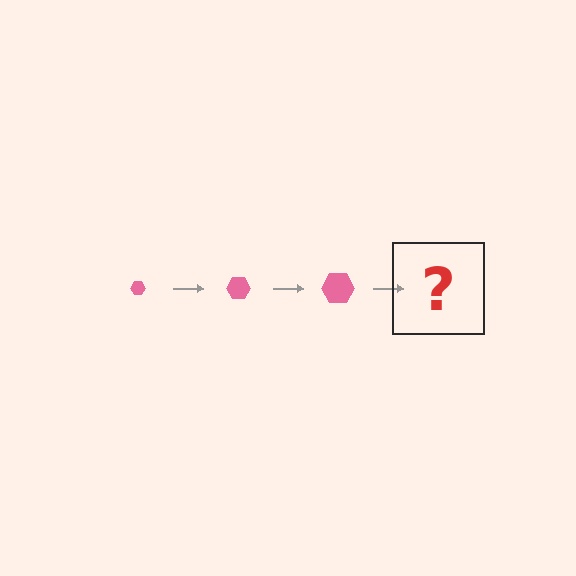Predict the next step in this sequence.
The next step is a pink hexagon, larger than the previous one.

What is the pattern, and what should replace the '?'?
The pattern is that the hexagon gets progressively larger each step. The '?' should be a pink hexagon, larger than the previous one.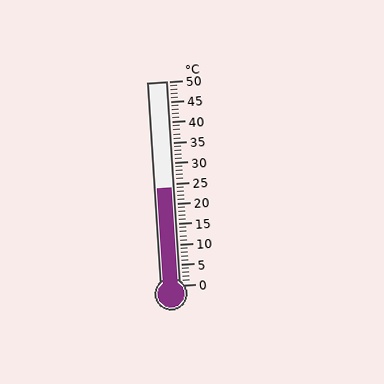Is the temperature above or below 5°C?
The temperature is above 5°C.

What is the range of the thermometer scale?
The thermometer scale ranges from 0°C to 50°C.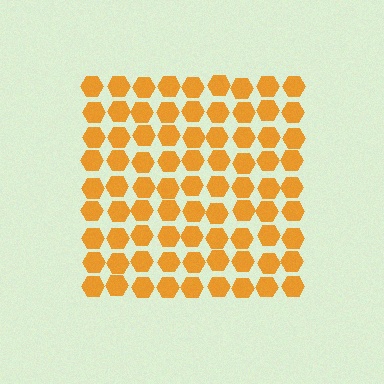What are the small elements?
The small elements are hexagons.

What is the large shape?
The large shape is a square.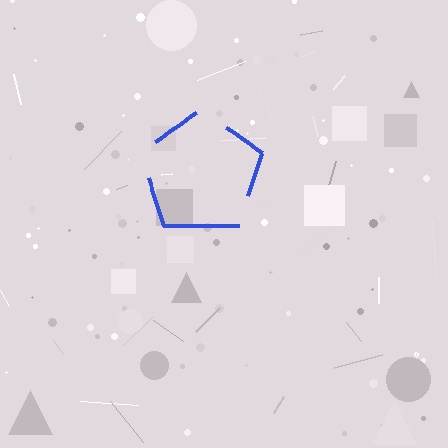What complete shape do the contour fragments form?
The contour fragments form a pentagon.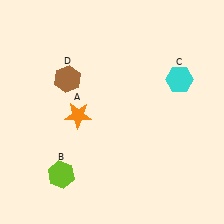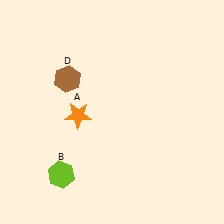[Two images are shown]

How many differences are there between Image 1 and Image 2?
There is 1 difference between the two images.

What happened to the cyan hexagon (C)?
The cyan hexagon (C) was removed in Image 2. It was in the top-right area of Image 1.